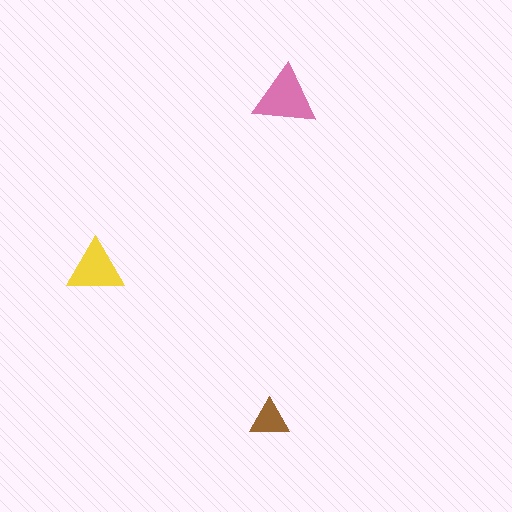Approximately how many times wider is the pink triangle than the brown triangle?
About 1.5 times wider.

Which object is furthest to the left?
The yellow triangle is leftmost.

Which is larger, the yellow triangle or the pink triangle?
The pink one.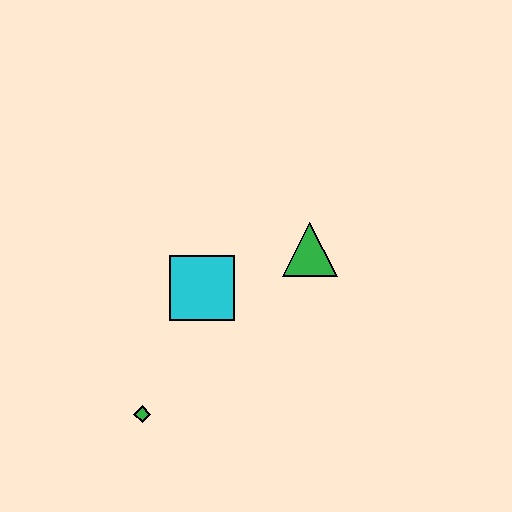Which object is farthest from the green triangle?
The green diamond is farthest from the green triangle.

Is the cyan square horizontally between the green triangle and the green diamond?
Yes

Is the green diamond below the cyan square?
Yes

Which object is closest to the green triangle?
The cyan square is closest to the green triangle.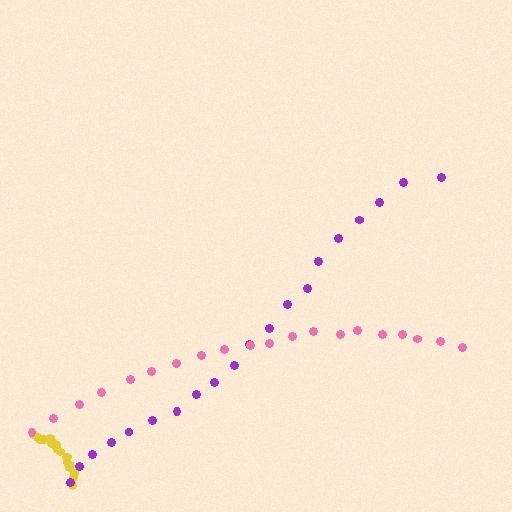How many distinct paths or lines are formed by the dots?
There are 3 distinct paths.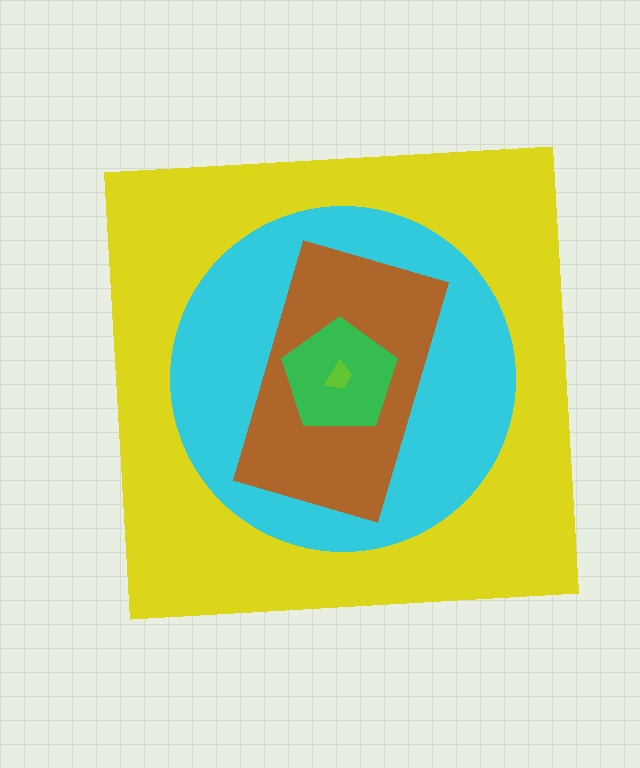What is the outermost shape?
The yellow square.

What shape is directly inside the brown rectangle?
The green pentagon.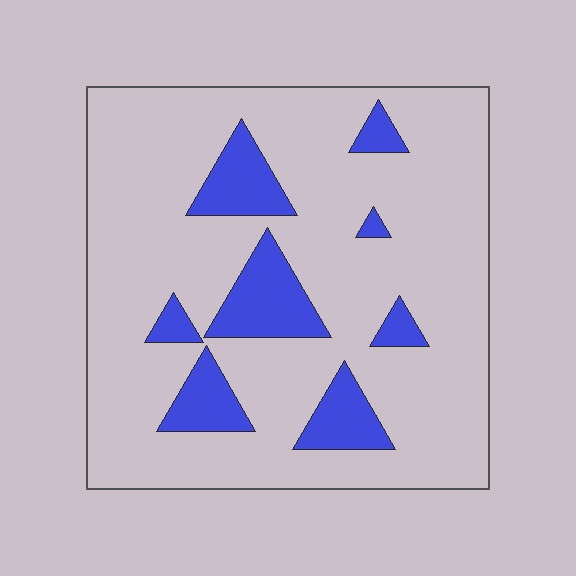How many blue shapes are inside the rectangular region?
8.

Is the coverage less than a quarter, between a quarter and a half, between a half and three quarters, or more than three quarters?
Less than a quarter.